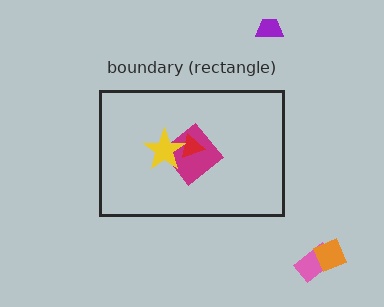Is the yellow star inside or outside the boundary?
Inside.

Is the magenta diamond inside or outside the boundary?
Inside.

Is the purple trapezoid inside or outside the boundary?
Outside.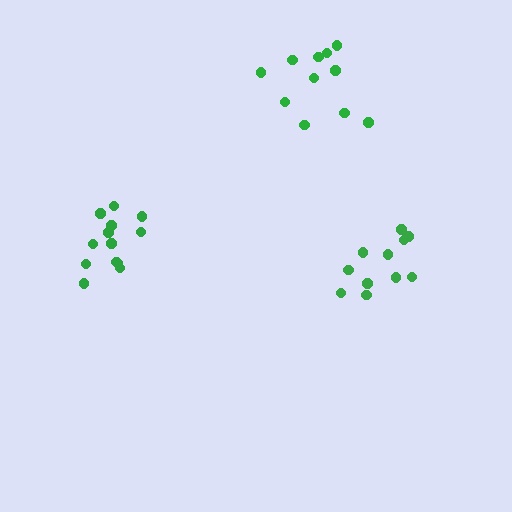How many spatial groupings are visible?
There are 3 spatial groupings.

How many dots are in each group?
Group 1: 13 dots, Group 2: 11 dots, Group 3: 11 dots (35 total).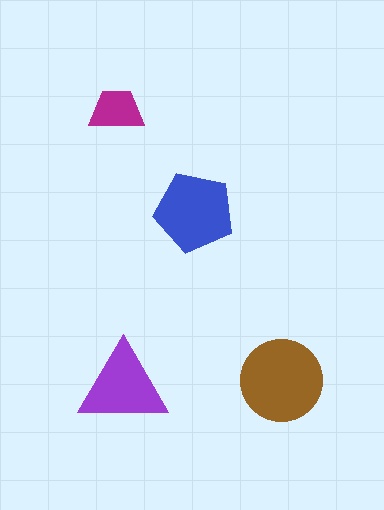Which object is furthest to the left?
The magenta trapezoid is leftmost.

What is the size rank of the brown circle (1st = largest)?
1st.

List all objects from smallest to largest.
The magenta trapezoid, the purple triangle, the blue pentagon, the brown circle.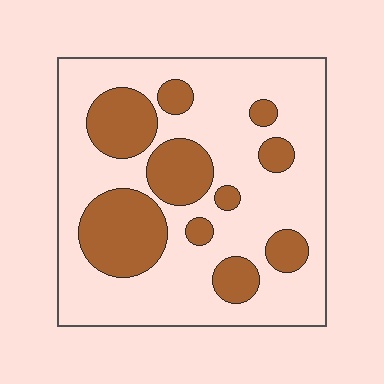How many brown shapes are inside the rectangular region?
10.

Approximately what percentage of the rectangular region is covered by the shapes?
Approximately 30%.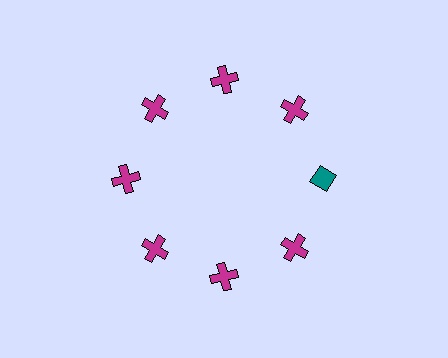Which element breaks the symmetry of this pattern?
The teal diamond at roughly the 3 o'clock position breaks the symmetry. All other shapes are magenta crosses.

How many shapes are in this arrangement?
There are 8 shapes arranged in a ring pattern.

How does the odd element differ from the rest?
It differs in both color (teal instead of magenta) and shape (diamond instead of cross).